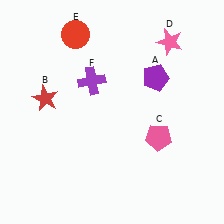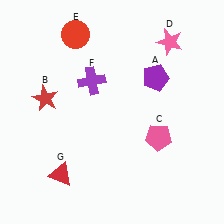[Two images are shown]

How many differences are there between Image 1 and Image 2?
There is 1 difference between the two images.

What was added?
A red triangle (G) was added in Image 2.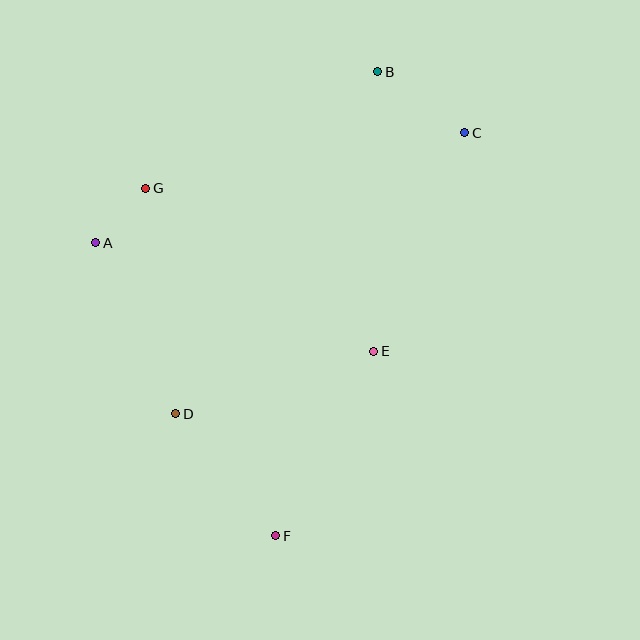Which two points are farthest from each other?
Points B and F are farthest from each other.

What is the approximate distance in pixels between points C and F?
The distance between C and F is approximately 445 pixels.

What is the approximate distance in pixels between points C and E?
The distance between C and E is approximately 237 pixels.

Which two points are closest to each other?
Points A and G are closest to each other.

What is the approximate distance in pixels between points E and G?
The distance between E and G is approximately 280 pixels.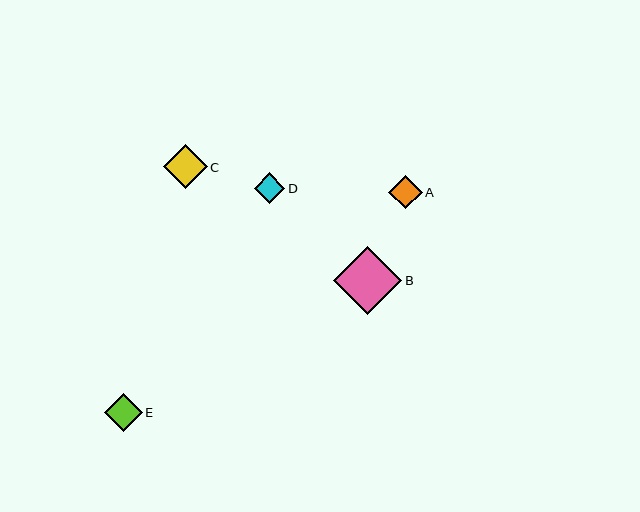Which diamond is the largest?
Diamond B is the largest with a size of approximately 68 pixels.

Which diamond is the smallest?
Diamond D is the smallest with a size of approximately 31 pixels.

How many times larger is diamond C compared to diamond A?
Diamond C is approximately 1.3 times the size of diamond A.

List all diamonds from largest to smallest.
From largest to smallest: B, C, E, A, D.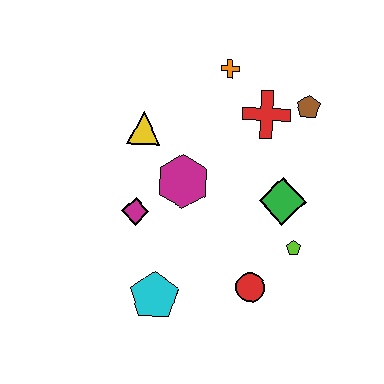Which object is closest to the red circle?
The lime pentagon is closest to the red circle.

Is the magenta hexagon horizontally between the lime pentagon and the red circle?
No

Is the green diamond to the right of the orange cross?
Yes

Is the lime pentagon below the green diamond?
Yes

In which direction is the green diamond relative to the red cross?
The green diamond is below the red cross.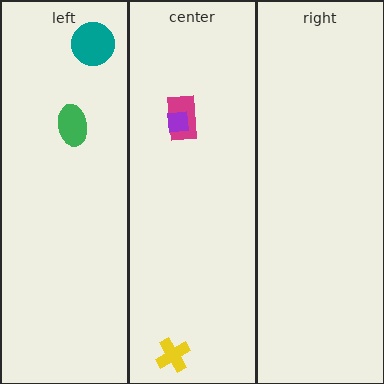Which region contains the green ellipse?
The left region.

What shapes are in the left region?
The green ellipse, the teal circle.